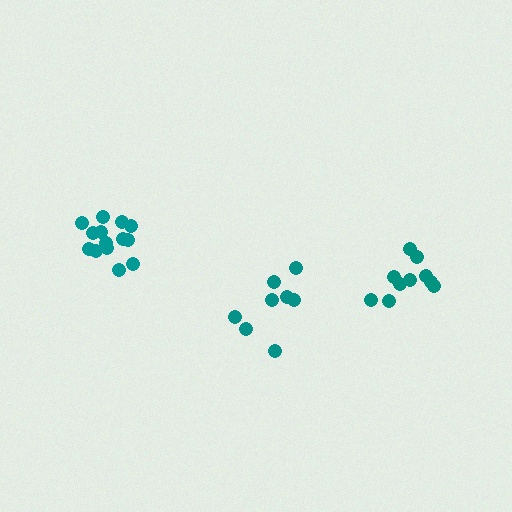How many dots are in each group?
Group 1: 10 dots, Group 2: 14 dots, Group 3: 9 dots (33 total).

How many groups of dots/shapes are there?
There are 3 groups.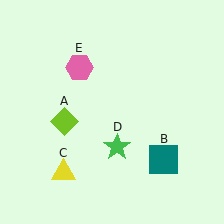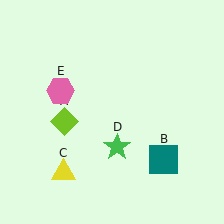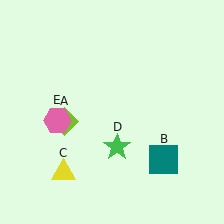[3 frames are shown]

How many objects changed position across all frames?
1 object changed position: pink hexagon (object E).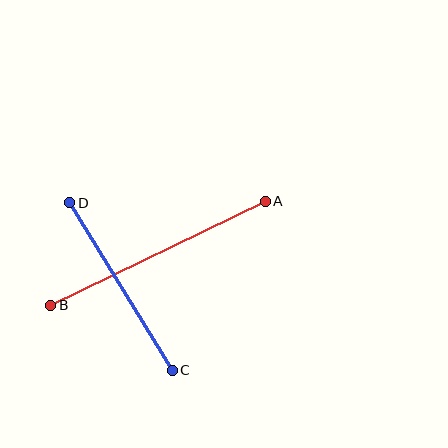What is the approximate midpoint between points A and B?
The midpoint is at approximately (158, 253) pixels.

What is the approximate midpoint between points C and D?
The midpoint is at approximately (121, 287) pixels.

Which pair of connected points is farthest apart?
Points A and B are farthest apart.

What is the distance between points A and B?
The distance is approximately 238 pixels.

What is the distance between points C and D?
The distance is approximately 196 pixels.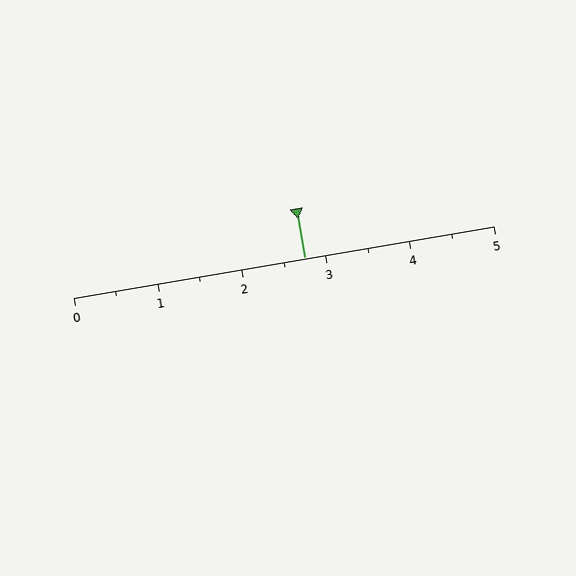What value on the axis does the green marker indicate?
The marker indicates approximately 2.8.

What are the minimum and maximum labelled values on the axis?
The axis runs from 0 to 5.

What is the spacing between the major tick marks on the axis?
The major ticks are spaced 1 apart.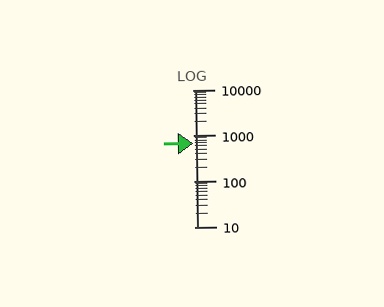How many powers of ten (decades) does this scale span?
The scale spans 3 decades, from 10 to 10000.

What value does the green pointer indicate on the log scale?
The pointer indicates approximately 680.